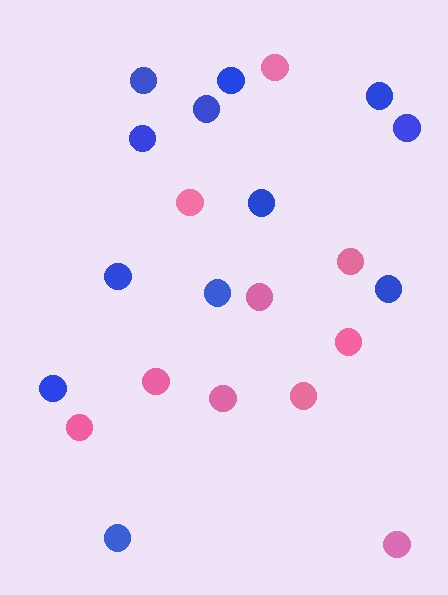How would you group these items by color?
There are 2 groups: one group of pink circles (10) and one group of blue circles (12).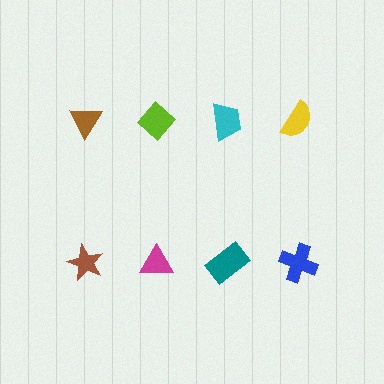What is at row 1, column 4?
A yellow semicircle.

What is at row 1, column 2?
A lime diamond.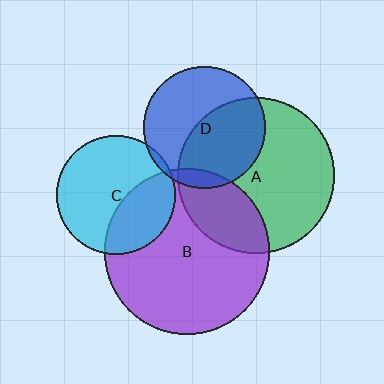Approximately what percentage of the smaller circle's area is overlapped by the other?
Approximately 50%.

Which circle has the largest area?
Circle B (purple).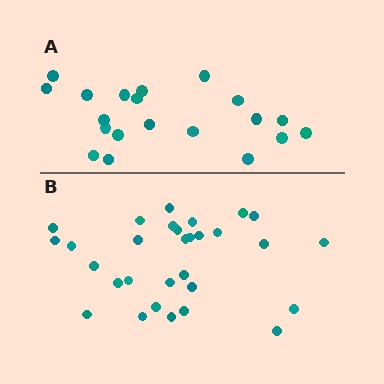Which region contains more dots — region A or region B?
Region B (the bottom region) has more dots.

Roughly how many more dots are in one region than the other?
Region B has roughly 10 or so more dots than region A.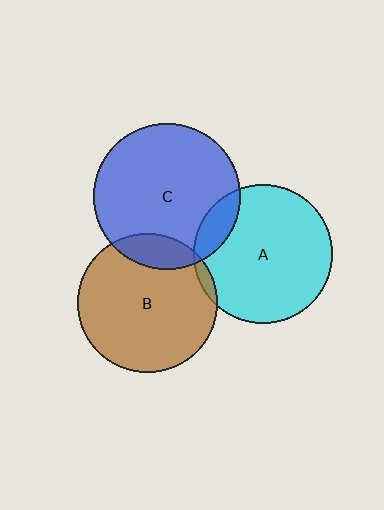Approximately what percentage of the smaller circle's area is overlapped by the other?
Approximately 15%.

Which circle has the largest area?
Circle C (blue).